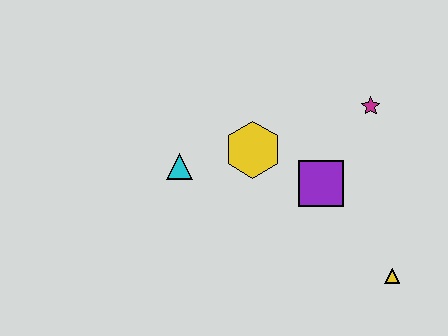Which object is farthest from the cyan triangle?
The yellow triangle is farthest from the cyan triangle.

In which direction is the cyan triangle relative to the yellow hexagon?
The cyan triangle is to the left of the yellow hexagon.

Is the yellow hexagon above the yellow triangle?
Yes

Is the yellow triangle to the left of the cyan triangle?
No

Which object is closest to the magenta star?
The purple square is closest to the magenta star.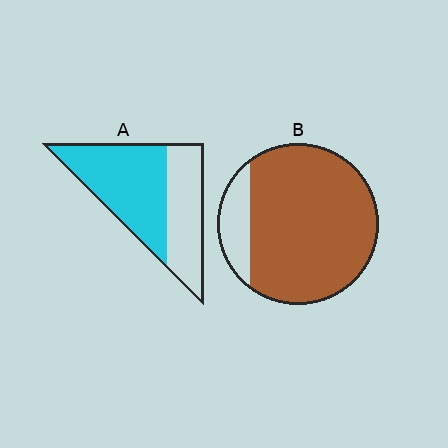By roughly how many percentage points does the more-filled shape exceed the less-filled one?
By roughly 25 percentage points (B over A).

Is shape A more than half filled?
Yes.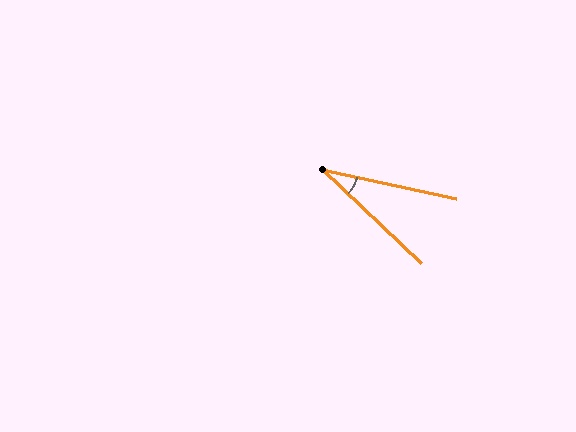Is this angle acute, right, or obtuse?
It is acute.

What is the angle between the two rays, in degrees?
Approximately 31 degrees.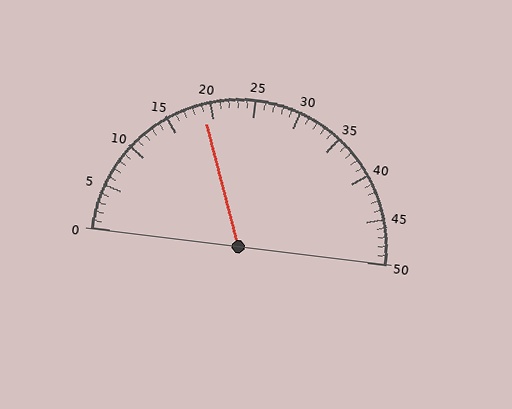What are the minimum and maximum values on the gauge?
The gauge ranges from 0 to 50.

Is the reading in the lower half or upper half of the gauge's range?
The reading is in the lower half of the range (0 to 50).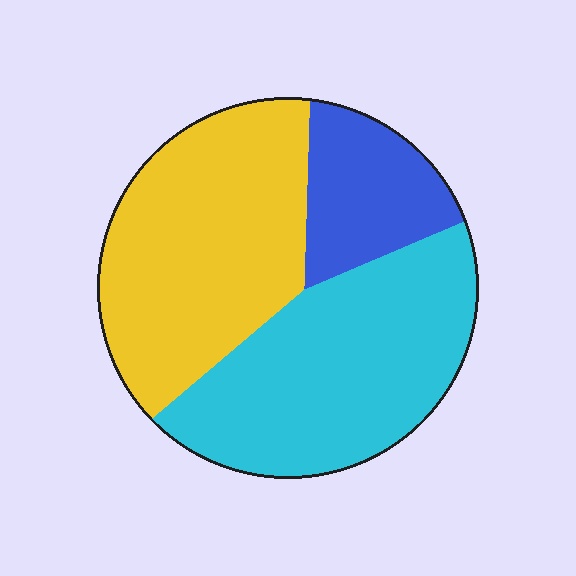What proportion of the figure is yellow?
Yellow takes up about two fifths (2/5) of the figure.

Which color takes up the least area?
Blue, at roughly 15%.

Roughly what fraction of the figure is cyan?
Cyan covers around 40% of the figure.